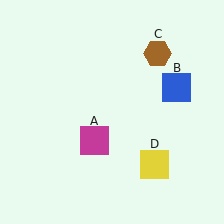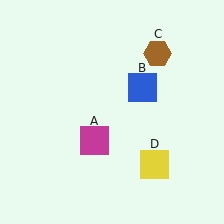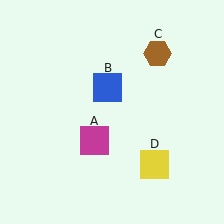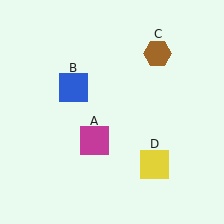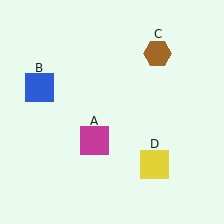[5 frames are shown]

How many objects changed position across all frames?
1 object changed position: blue square (object B).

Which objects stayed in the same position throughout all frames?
Magenta square (object A) and brown hexagon (object C) and yellow square (object D) remained stationary.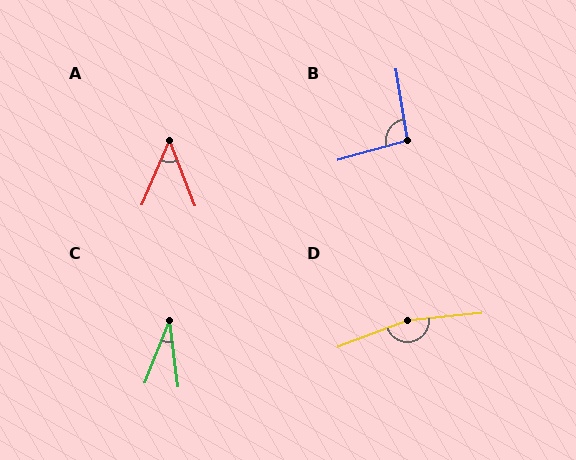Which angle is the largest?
D, at approximately 165 degrees.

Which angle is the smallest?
C, at approximately 29 degrees.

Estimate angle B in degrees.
Approximately 97 degrees.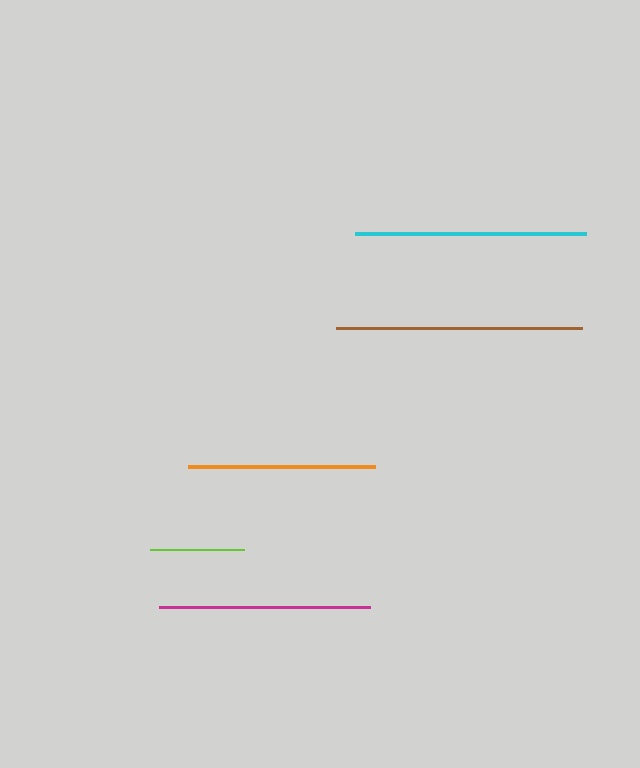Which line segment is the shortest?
The lime line is the shortest at approximately 95 pixels.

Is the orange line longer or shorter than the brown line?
The brown line is longer than the orange line.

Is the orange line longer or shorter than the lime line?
The orange line is longer than the lime line.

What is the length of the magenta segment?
The magenta segment is approximately 211 pixels long.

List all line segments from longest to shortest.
From longest to shortest: brown, cyan, magenta, orange, lime.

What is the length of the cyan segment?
The cyan segment is approximately 230 pixels long.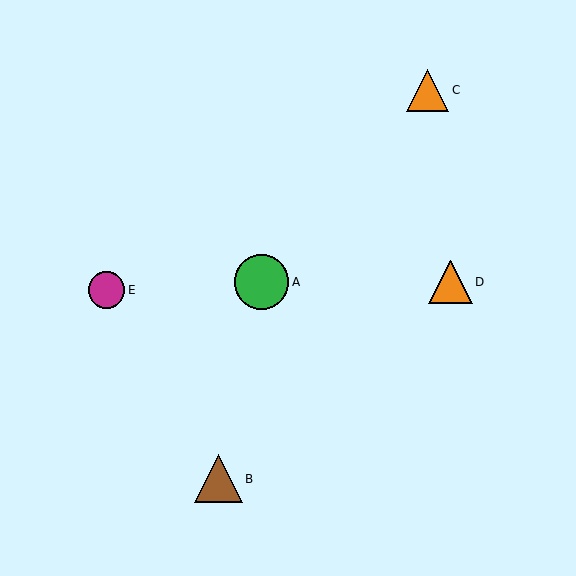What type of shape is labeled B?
Shape B is a brown triangle.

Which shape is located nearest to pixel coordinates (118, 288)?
The magenta circle (labeled E) at (107, 290) is nearest to that location.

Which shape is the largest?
The green circle (labeled A) is the largest.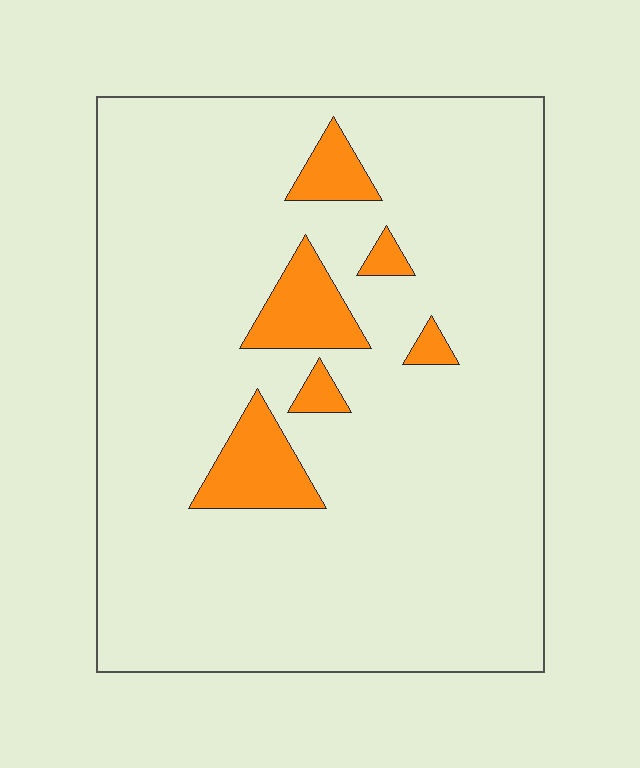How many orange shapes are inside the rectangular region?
6.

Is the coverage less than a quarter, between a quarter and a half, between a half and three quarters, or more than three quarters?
Less than a quarter.